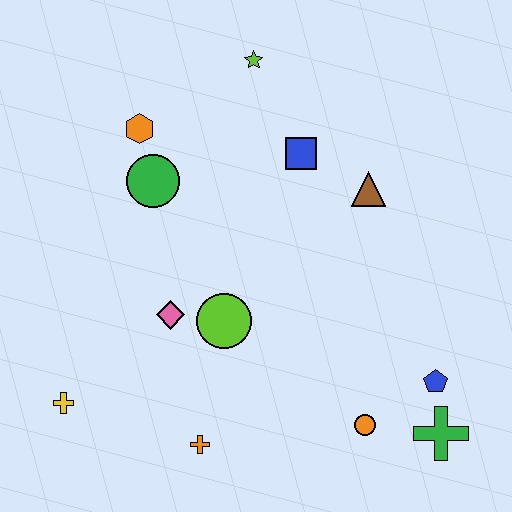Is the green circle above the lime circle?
Yes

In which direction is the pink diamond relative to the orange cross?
The pink diamond is above the orange cross.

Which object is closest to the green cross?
The blue pentagon is closest to the green cross.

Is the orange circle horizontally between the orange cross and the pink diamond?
No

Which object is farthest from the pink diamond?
The green cross is farthest from the pink diamond.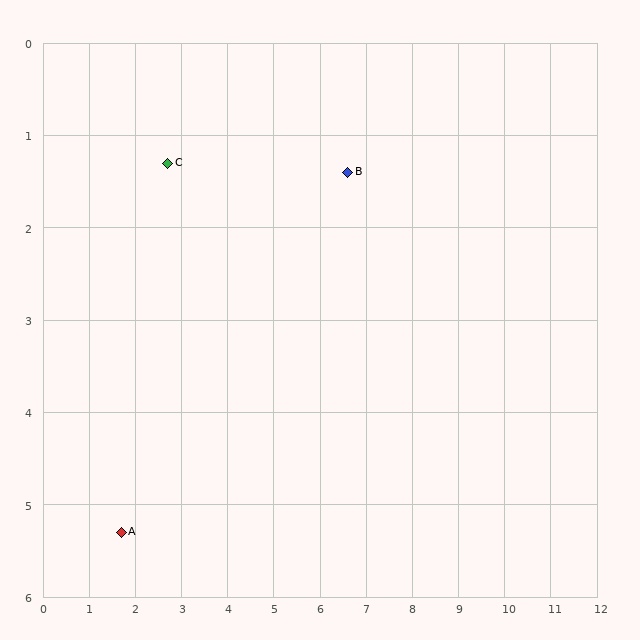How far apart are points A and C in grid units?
Points A and C are about 4.1 grid units apart.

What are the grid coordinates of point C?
Point C is at approximately (2.7, 1.3).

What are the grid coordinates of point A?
Point A is at approximately (1.7, 5.3).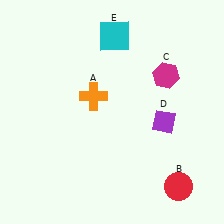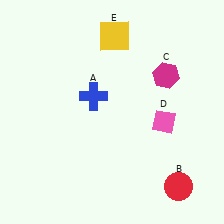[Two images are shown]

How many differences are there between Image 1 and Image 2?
There are 3 differences between the two images.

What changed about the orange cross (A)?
In Image 1, A is orange. In Image 2, it changed to blue.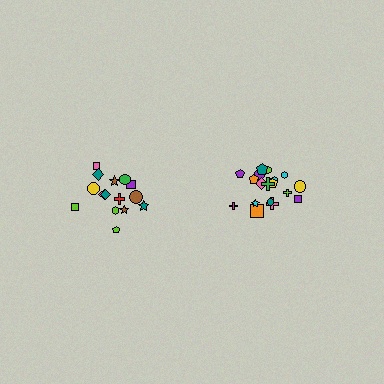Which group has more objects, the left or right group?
The right group.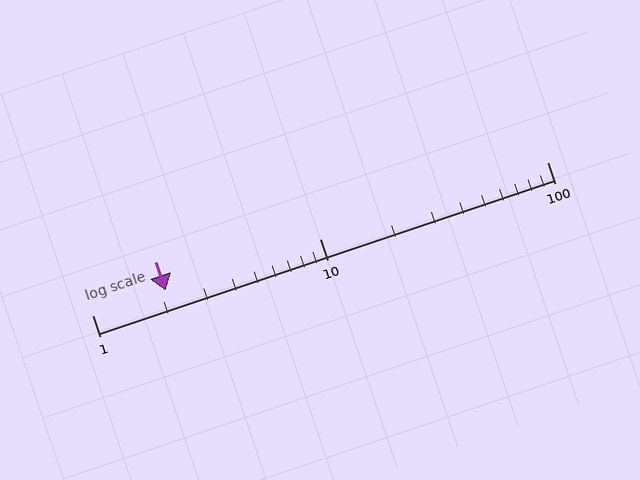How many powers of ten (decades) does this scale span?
The scale spans 2 decades, from 1 to 100.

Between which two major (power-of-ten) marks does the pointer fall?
The pointer is between 1 and 10.